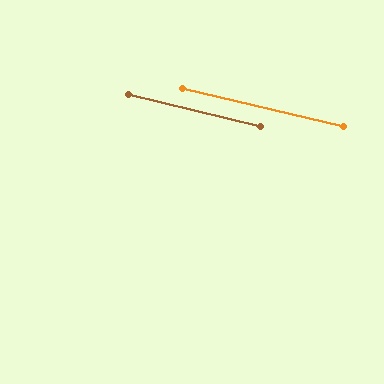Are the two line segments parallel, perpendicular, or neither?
Parallel — their directions differ by only 0.4°.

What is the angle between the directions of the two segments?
Approximately 0 degrees.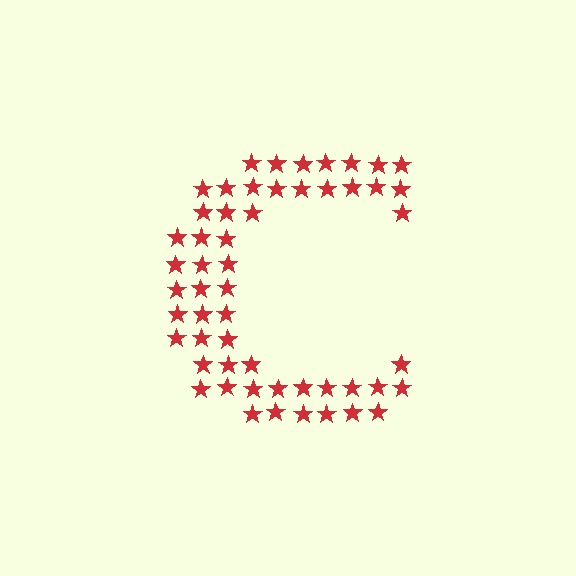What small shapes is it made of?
It is made of small stars.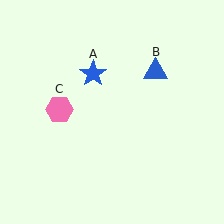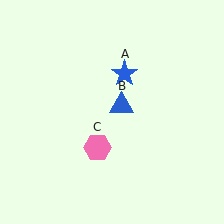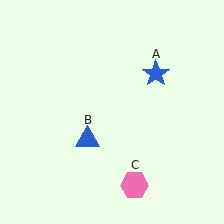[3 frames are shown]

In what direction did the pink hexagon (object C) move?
The pink hexagon (object C) moved down and to the right.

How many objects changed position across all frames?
3 objects changed position: blue star (object A), blue triangle (object B), pink hexagon (object C).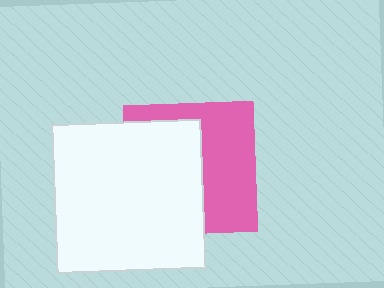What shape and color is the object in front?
The object in front is a white square.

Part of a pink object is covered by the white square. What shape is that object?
It is a square.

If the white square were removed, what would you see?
You would see the complete pink square.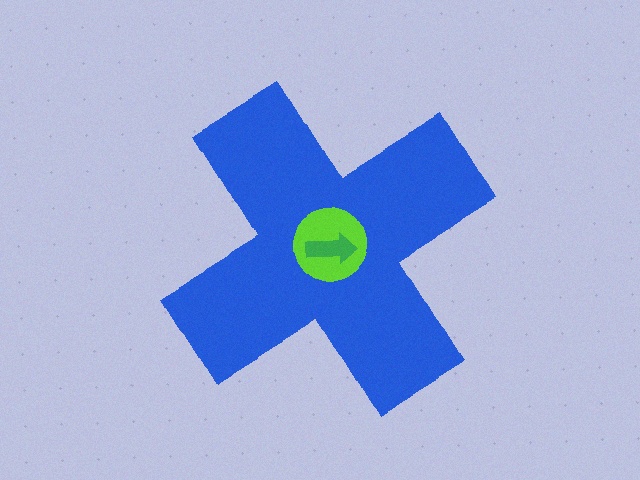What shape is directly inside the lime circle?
The green arrow.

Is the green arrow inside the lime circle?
Yes.